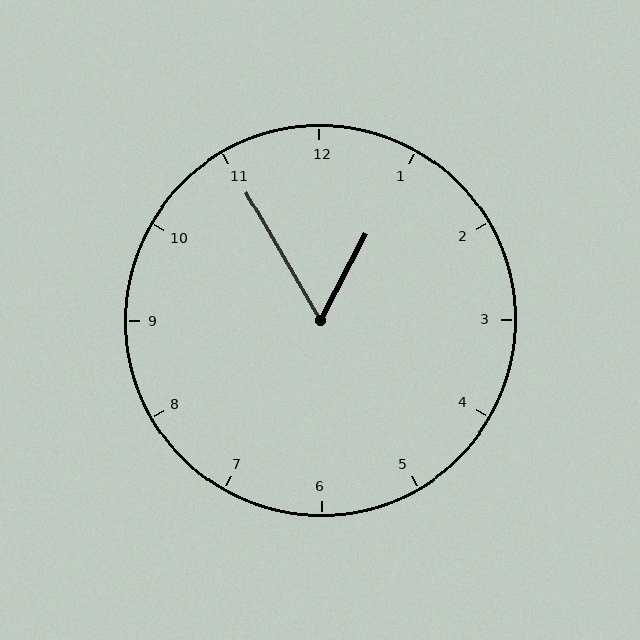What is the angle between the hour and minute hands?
Approximately 58 degrees.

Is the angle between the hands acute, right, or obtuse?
It is acute.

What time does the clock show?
12:55.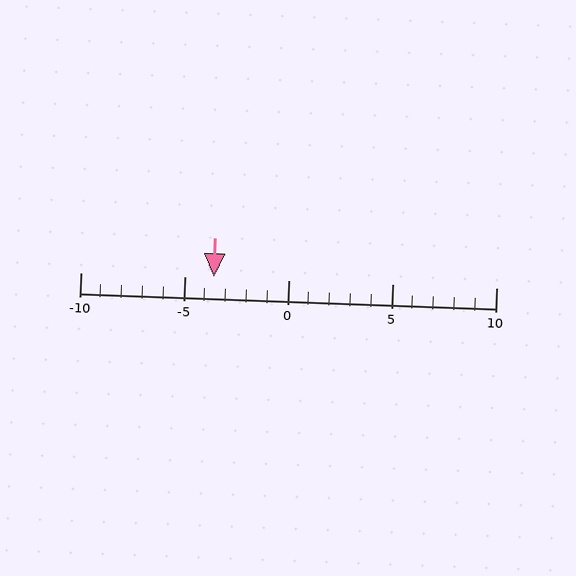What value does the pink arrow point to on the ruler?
The pink arrow points to approximately -4.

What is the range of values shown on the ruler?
The ruler shows values from -10 to 10.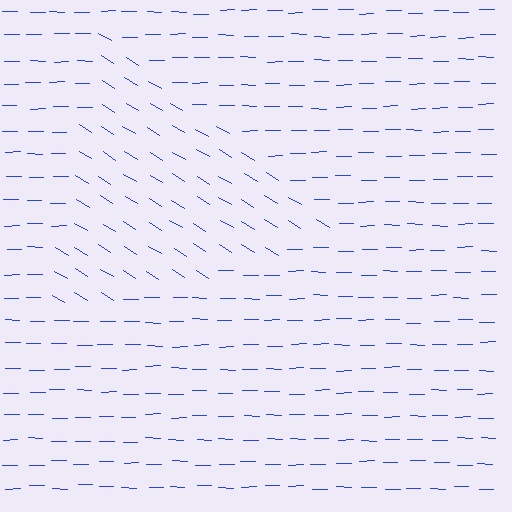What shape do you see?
I see a triangle.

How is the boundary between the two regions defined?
The boundary is defined purely by a change in line orientation (approximately 32 degrees difference). All lines are the same color and thickness.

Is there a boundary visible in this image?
Yes, there is a texture boundary formed by a change in line orientation.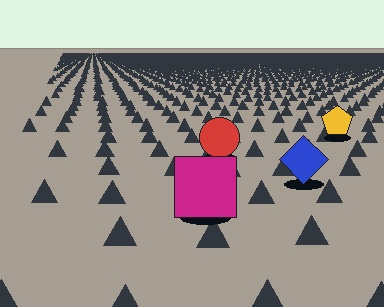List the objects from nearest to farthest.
From nearest to farthest: the magenta square, the blue diamond, the red circle, the yellow pentagon.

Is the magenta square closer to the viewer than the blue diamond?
Yes. The magenta square is closer — you can tell from the texture gradient: the ground texture is coarser near it.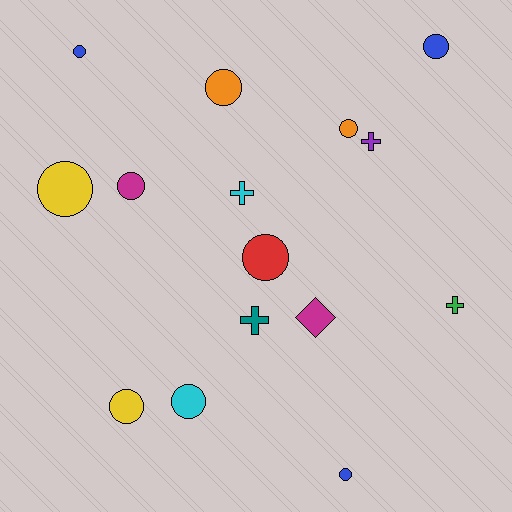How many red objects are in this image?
There is 1 red object.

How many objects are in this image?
There are 15 objects.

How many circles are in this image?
There are 10 circles.